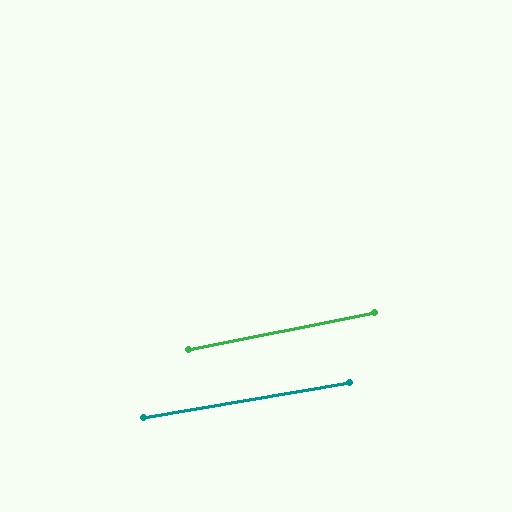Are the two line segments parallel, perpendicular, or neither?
Parallel — their directions differ by only 1.7°.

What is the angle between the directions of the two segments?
Approximately 2 degrees.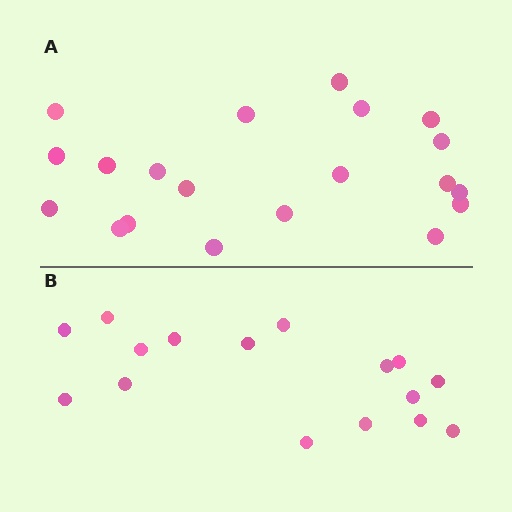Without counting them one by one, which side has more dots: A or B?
Region A (the top region) has more dots.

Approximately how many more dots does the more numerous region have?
Region A has about 4 more dots than region B.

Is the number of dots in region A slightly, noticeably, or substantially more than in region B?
Region A has noticeably more, but not dramatically so. The ratio is roughly 1.2 to 1.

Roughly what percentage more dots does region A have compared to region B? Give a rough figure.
About 25% more.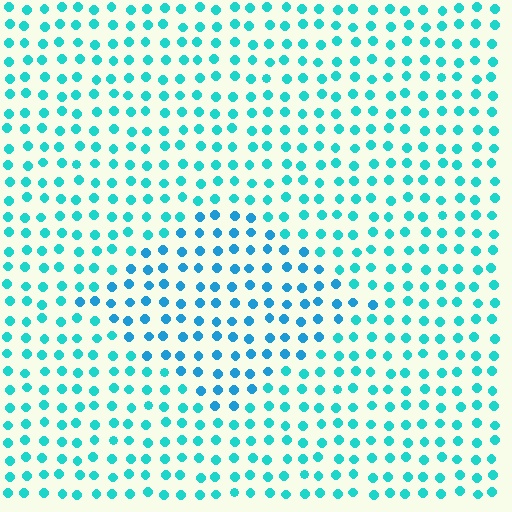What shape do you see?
I see a diamond.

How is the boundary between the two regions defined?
The boundary is defined purely by a slight shift in hue (about 23 degrees). Spacing, size, and orientation are identical on both sides.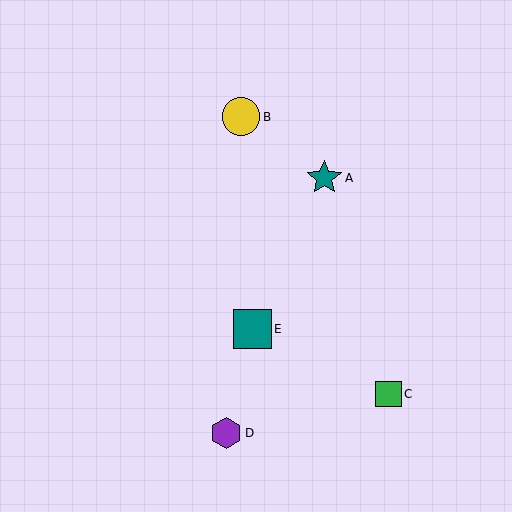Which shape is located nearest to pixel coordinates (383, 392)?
The green square (labeled C) at (388, 394) is nearest to that location.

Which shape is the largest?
The teal square (labeled E) is the largest.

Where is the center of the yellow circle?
The center of the yellow circle is at (241, 117).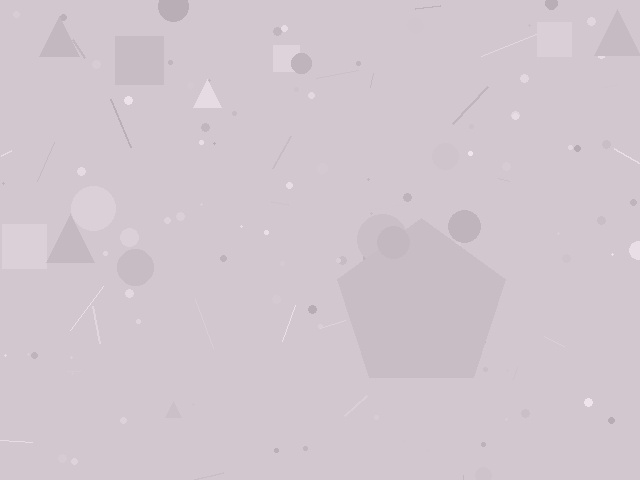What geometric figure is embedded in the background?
A pentagon is embedded in the background.